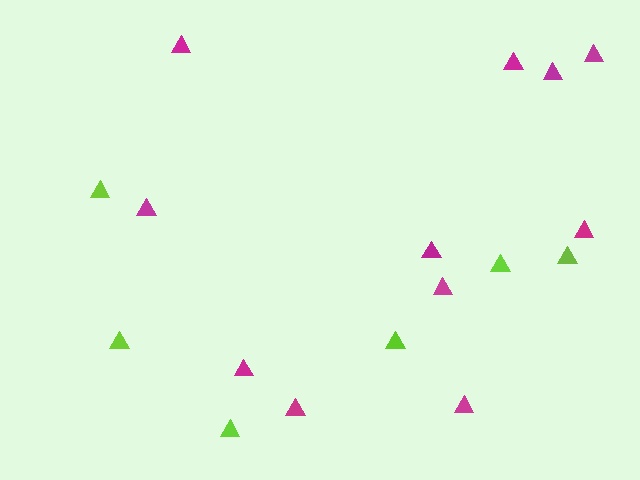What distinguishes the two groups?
There are 2 groups: one group of lime triangles (6) and one group of magenta triangles (11).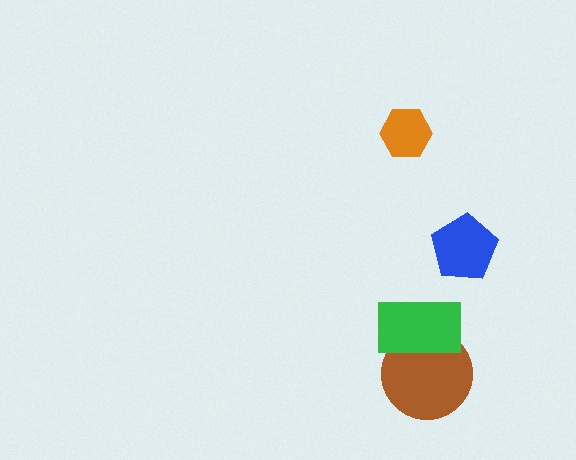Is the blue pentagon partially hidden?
No, no other shape covers it.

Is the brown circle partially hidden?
Yes, it is partially covered by another shape.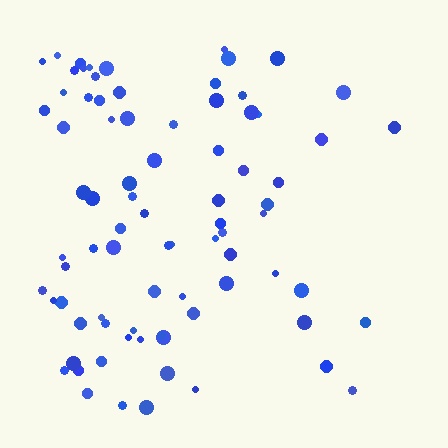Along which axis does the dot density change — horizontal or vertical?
Horizontal.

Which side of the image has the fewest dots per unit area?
The right.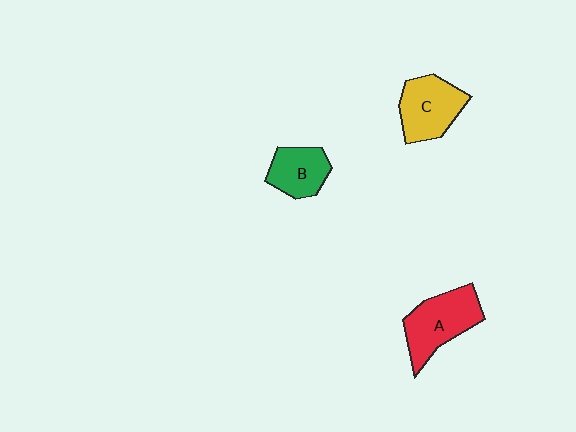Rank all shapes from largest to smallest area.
From largest to smallest: A (red), C (yellow), B (green).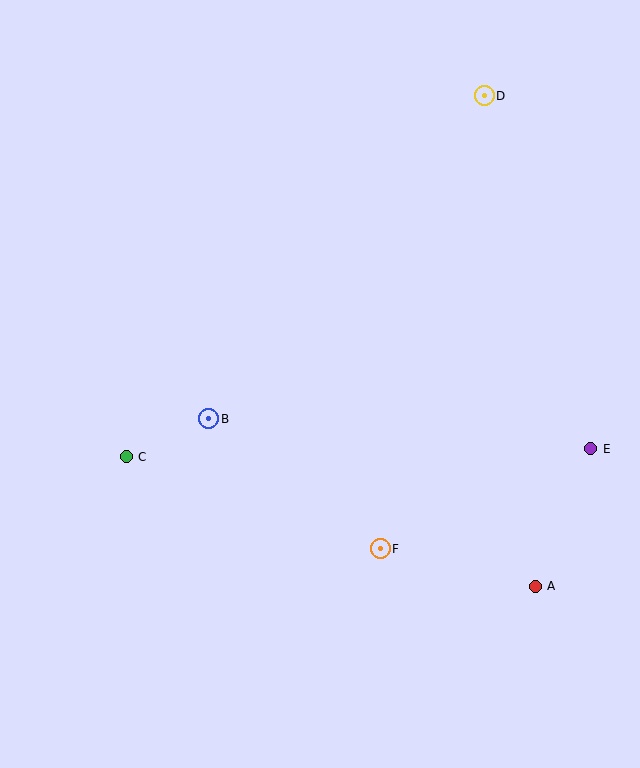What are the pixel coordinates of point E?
Point E is at (591, 449).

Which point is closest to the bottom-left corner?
Point C is closest to the bottom-left corner.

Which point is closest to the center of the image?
Point B at (209, 419) is closest to the center.